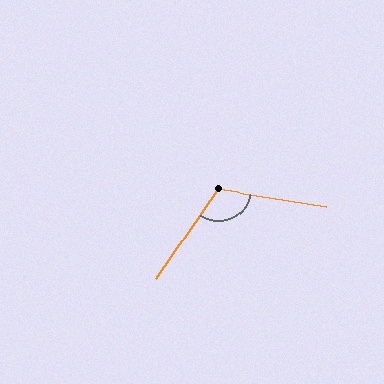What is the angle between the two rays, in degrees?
Approximately 115 degrees.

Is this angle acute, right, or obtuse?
It is obtuse.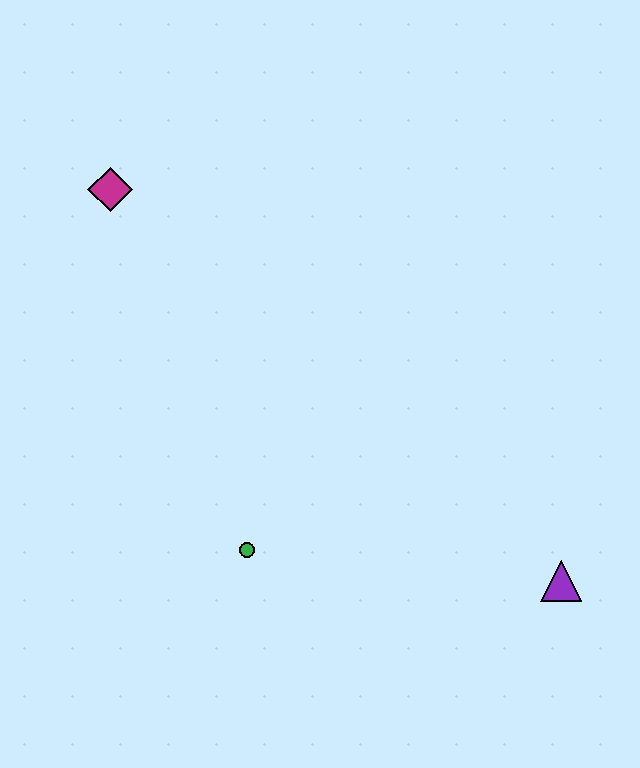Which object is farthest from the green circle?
The magenta diamond is farthest from the green circle.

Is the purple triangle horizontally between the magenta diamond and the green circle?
No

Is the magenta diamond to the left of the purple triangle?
Yes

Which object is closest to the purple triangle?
The green circle is closest to the purple triangle.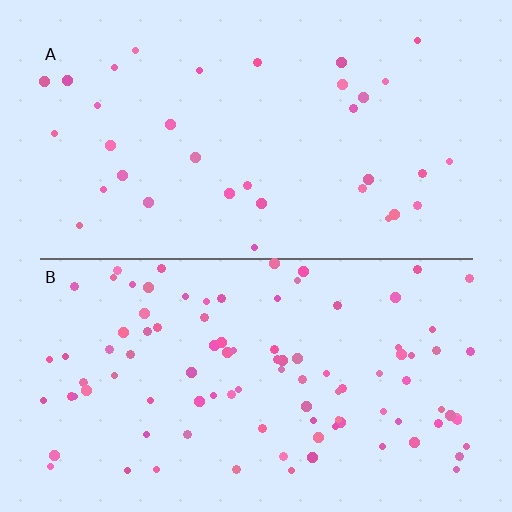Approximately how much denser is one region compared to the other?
Approximately 2.8× — region B over region A.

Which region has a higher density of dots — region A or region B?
B (the bottom).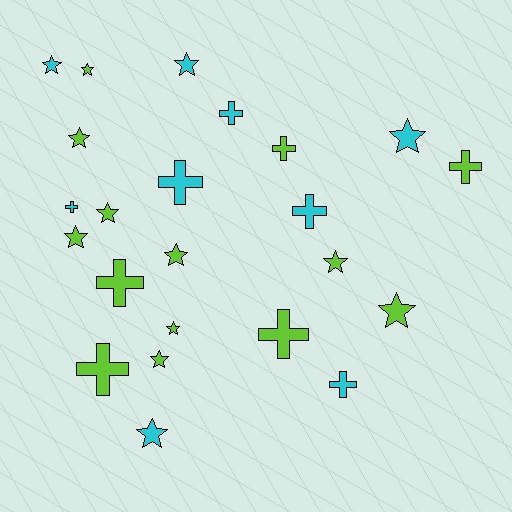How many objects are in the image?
There are 23 objects.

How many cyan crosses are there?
There are 5 cyan crosses.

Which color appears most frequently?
Lime, with 14 objects.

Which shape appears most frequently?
Star, with 13 objects.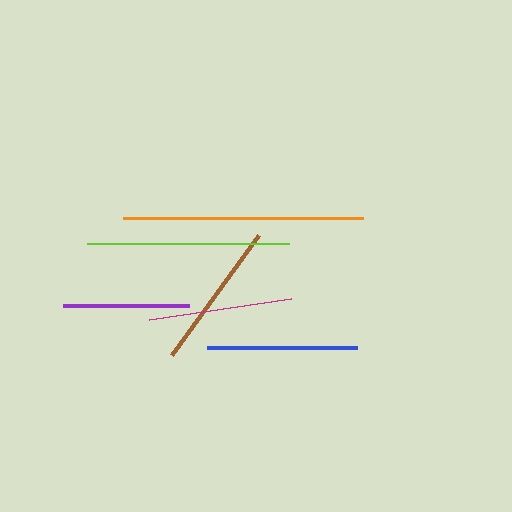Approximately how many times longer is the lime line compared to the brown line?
The lime line is approximately 1.4 times the length of the brown line.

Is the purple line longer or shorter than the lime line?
The lime line is longer than the purple line.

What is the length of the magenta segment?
The magenta segment is approximately 143 pixels long.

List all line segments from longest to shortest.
From longest to shortest: orange, lime, blue, brown, magenta, purple.